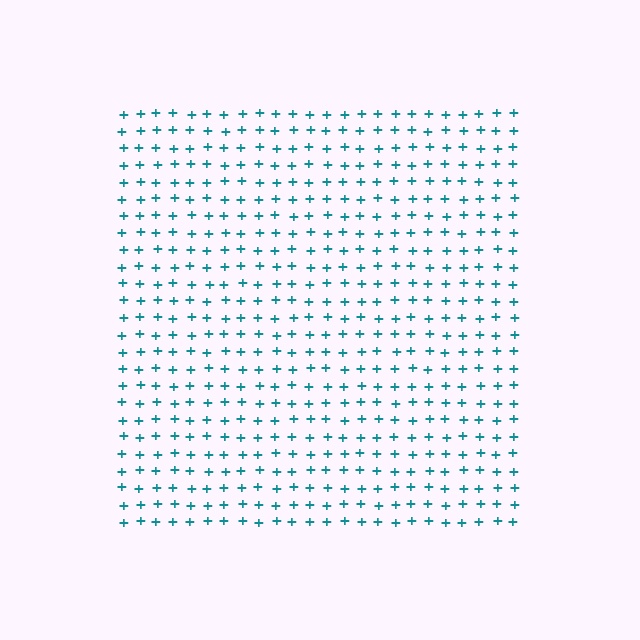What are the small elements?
The small elements are plus signs.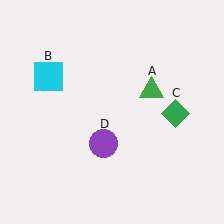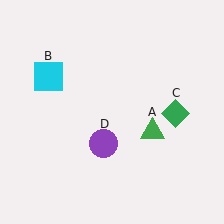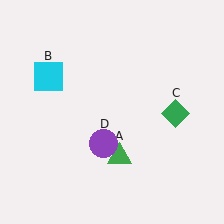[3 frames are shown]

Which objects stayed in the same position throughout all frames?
Cyan square (object B) and green diamond (object C) and purple circle (object D) remained stationary.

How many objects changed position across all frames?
1 object changed position: green triangle (object A).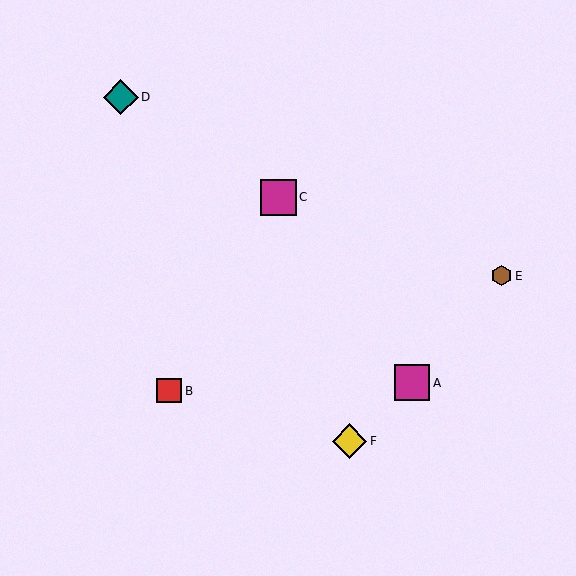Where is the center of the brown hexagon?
The center of the brown hexagon is at (502, 276).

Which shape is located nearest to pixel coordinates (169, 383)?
The red square (labeled B) at (169, 391) is nearest to that location.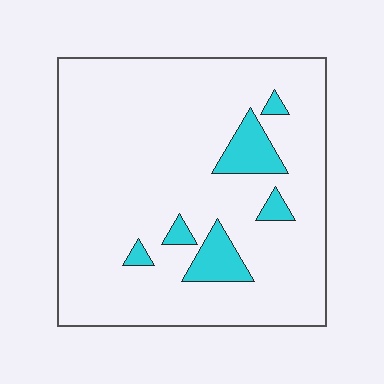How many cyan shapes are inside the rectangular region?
6.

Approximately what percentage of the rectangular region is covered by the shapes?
Approximately 10%.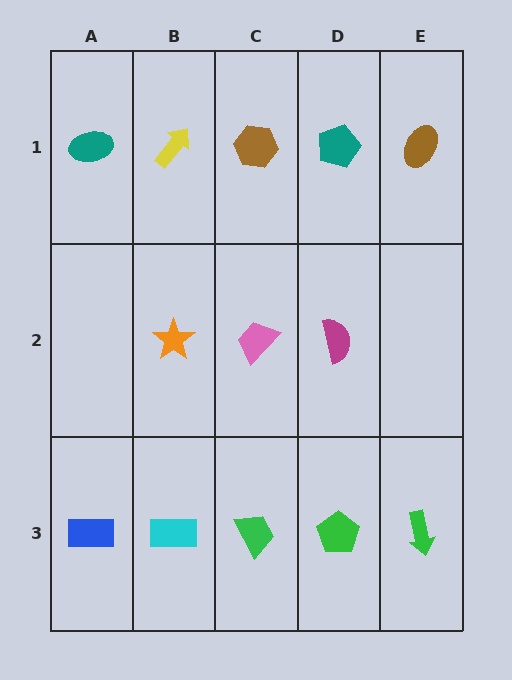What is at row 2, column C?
A pink trapezoid.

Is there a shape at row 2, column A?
No, that cell is empty.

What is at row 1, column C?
A brown hexagon.